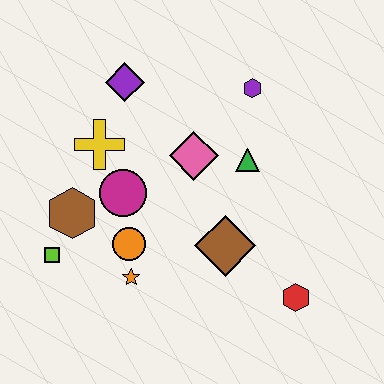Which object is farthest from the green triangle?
The lime square is farthest from the green triangle.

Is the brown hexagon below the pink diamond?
Yes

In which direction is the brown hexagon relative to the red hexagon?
The brown hexagon is to the left of the red hexagon.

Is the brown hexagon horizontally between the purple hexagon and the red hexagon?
No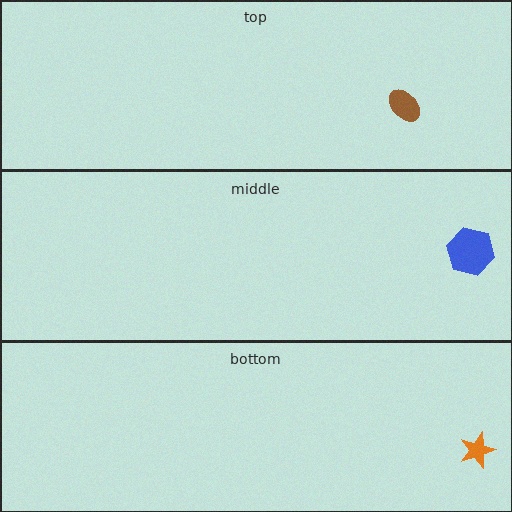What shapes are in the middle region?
The blue hexagon.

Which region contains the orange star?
The bottom region.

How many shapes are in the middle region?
1.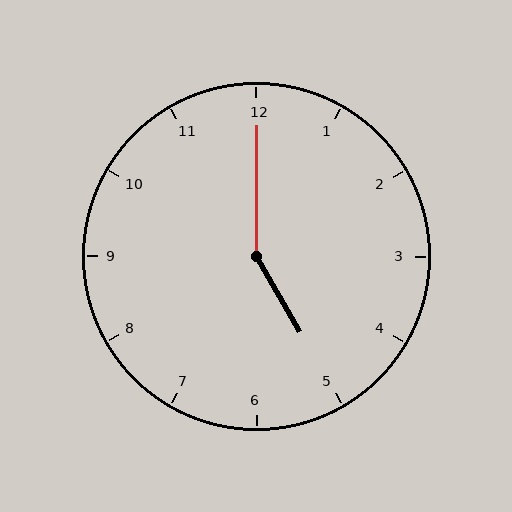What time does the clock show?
5:00.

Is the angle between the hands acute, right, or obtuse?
It is obtuse.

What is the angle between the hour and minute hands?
Approximately 150 degrees.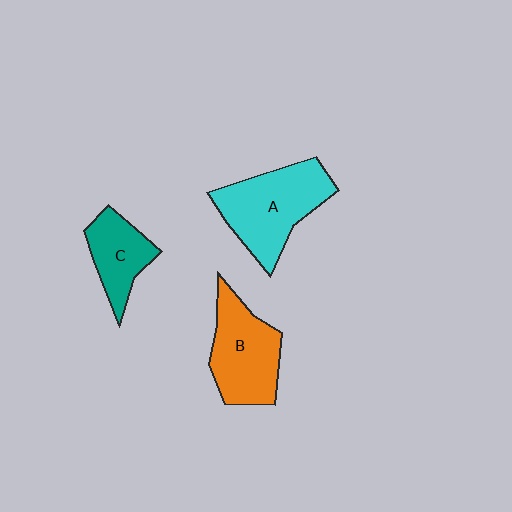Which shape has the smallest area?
Shape C (teal).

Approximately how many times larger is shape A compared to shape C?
Approximately 1.7 times.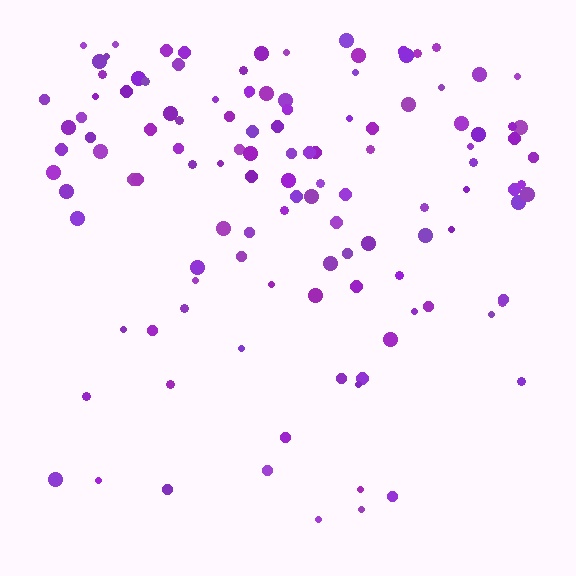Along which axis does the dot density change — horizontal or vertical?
Vertical.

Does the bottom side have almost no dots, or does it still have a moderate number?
Still a moderate number, just noticeably fewer than the top.